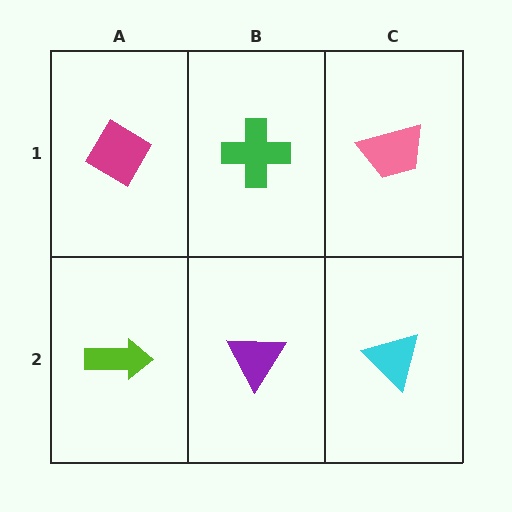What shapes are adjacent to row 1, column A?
A lime arrow (row 2, column A), a green cross (row 1, column B).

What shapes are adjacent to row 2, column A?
A magenta diamond (row 1, column A), a purple triangle (row 2, column B).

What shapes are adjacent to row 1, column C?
A cyan triangle (row 2, column C), a green cross (row 1, column B).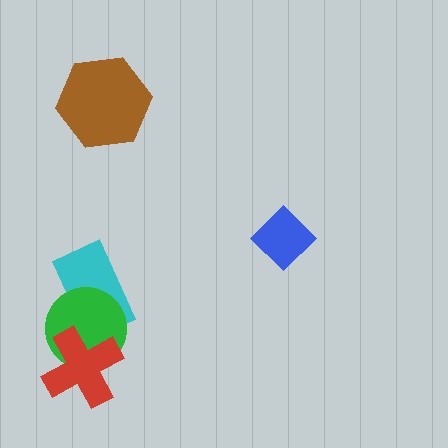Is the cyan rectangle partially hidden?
Yes, it is partially covered by another shape.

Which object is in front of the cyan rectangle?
The green circle is in front of the cyan rectangle.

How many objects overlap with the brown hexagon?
0 objects overlap with the brown hexagon.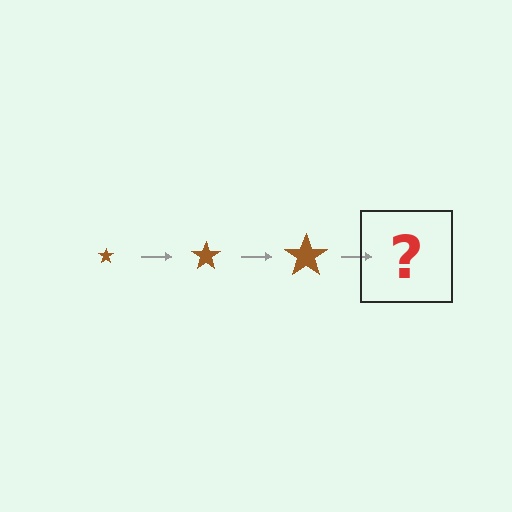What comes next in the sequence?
The next element should be a brown star, larger than the previous one.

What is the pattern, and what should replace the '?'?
The pattern is that the star gets progressively larger each step. The '?' should be a brown star, larger than the previous one.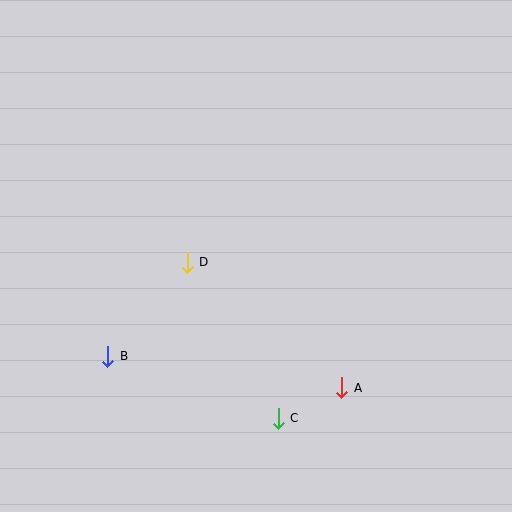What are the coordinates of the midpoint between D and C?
The midpoint between D and C is at (233, 340).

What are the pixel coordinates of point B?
Point B is at (108, 356).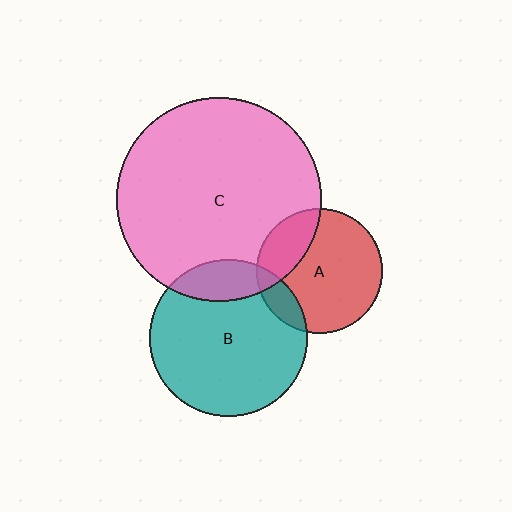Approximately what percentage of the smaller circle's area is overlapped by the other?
Approximately 15%.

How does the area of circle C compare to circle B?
Approximately 1.7 times.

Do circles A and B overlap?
Yes.